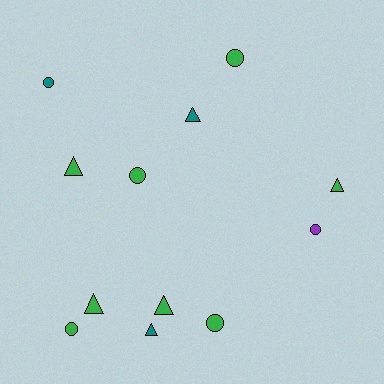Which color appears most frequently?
Green, with 8 objects.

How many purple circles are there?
There is 1 purple circle.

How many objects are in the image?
There are 12 objects.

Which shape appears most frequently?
Circle, with 6 objects.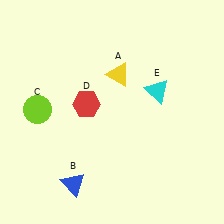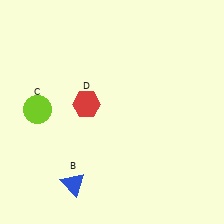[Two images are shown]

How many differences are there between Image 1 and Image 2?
There are 2 differences between the two images.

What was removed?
The yellow triangle (A), the cyan triangle (E) were removed in Image 2.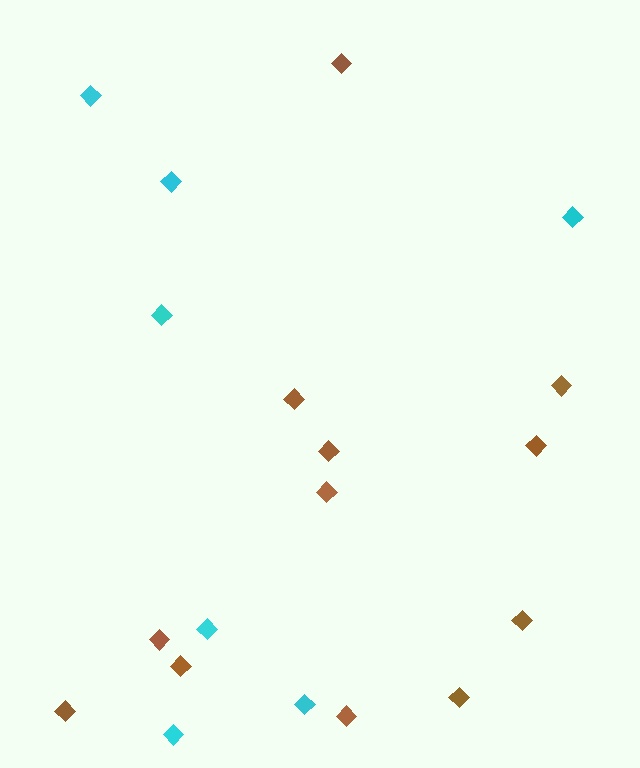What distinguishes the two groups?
There are 2 groups: one group of brown diamonds (12) and one group of cyan diamonds (7).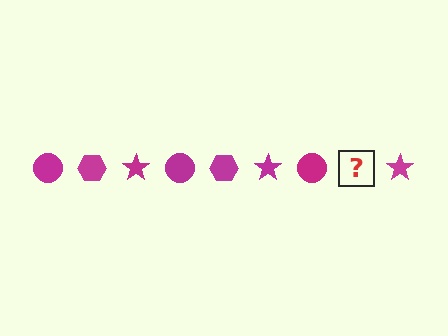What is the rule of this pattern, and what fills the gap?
The rule is that the pattern cycles through circle, hexagon, star shapes in magenta. The gap should be filled with a magenta hexagon.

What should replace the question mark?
The question mark should be replaced with a magenta hexagon.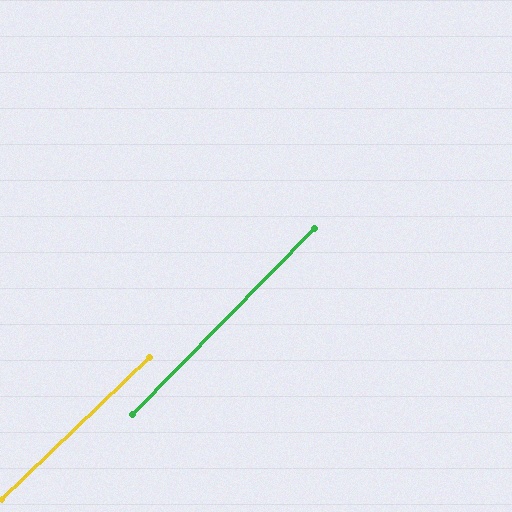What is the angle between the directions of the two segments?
Approximately 2 degrees.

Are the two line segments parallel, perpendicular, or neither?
Parallel — their directions differ by only 1.8°.